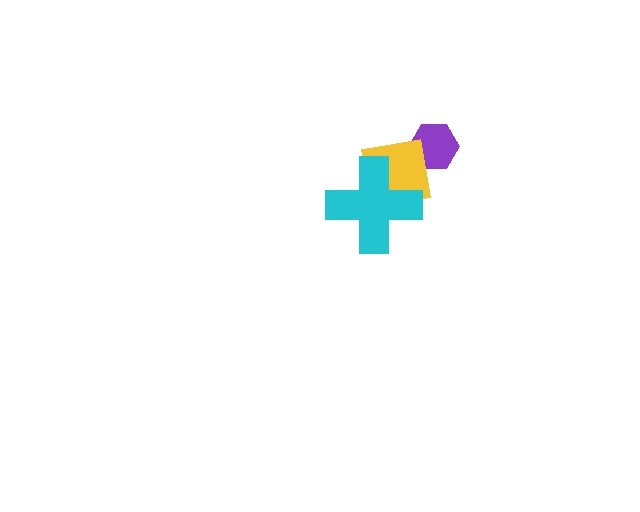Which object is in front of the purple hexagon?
The yellow square is in front of the purple hexagon.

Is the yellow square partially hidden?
Yes, it is partially covered by another shape.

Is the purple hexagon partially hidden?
Yes, it is partially covered by another shape.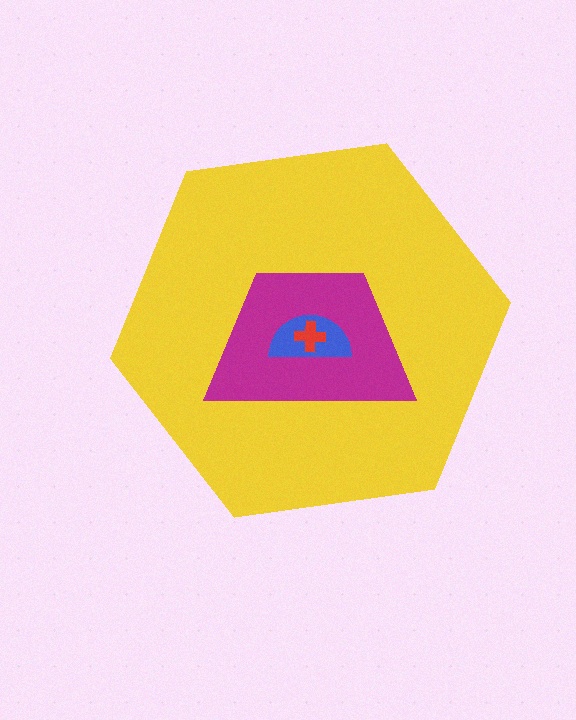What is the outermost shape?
The yellow hexagon.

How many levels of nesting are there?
4.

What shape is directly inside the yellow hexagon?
The magenta trapezoid.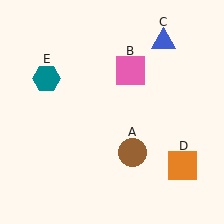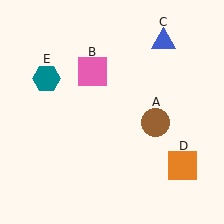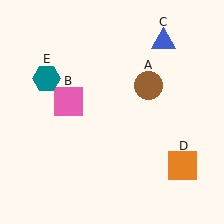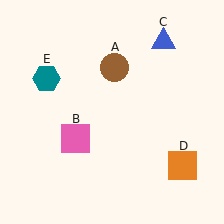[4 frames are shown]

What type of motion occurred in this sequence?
The brown circle (object A), pink square (object B) rotated counterclockwise around the center of the scene.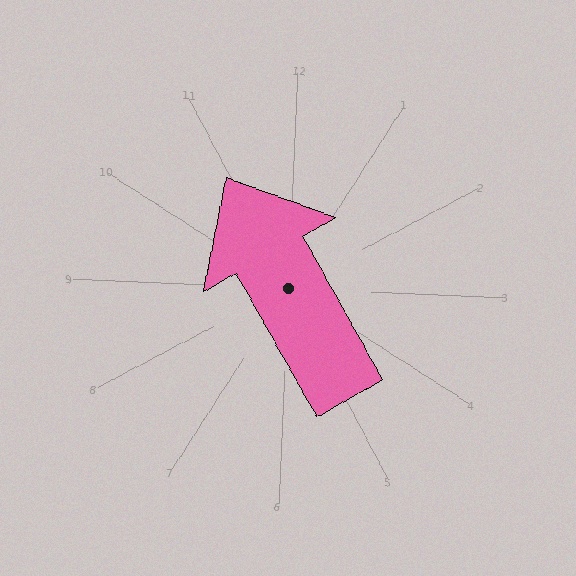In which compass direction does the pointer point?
Northwest.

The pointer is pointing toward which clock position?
Roughly 11 o'clock.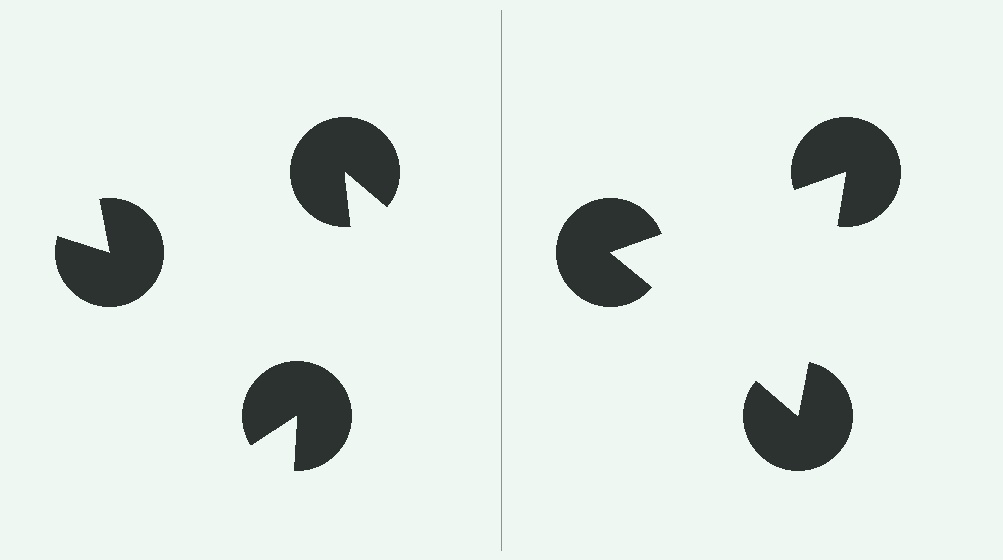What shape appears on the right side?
An illusory triangle.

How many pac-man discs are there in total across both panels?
6 — 3 on each side.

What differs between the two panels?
The pac-man discs are positioned identically on both sides; only the wedge orientations differ. On the right they align to a triangle; on the left they are misaligned.